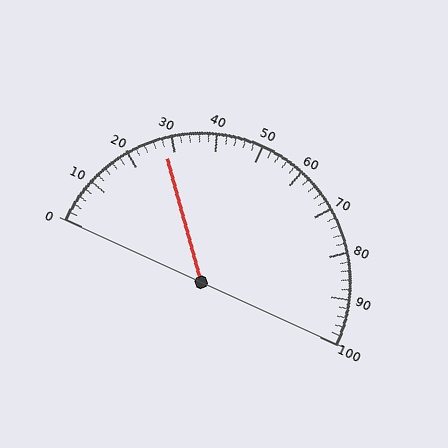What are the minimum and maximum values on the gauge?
The gauge ranges from 0 to 100.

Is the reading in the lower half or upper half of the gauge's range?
The reading is in the lower half of the range (0 to 100).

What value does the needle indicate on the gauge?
The needle indicates approximately 28.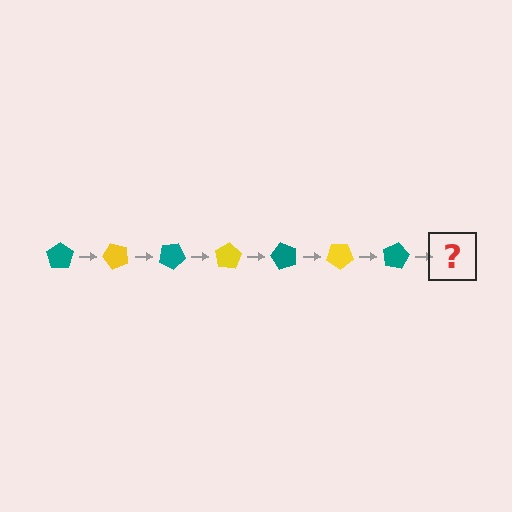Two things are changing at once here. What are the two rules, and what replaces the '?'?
The two rules are that it rotates 50 degrees each step and the color cycles through teal and yellow. The '?' should be a yellow pentagon, rotated 350 degrees from the start.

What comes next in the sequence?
The next element should be a yellow pentagon, rotated 350 degrees from the start.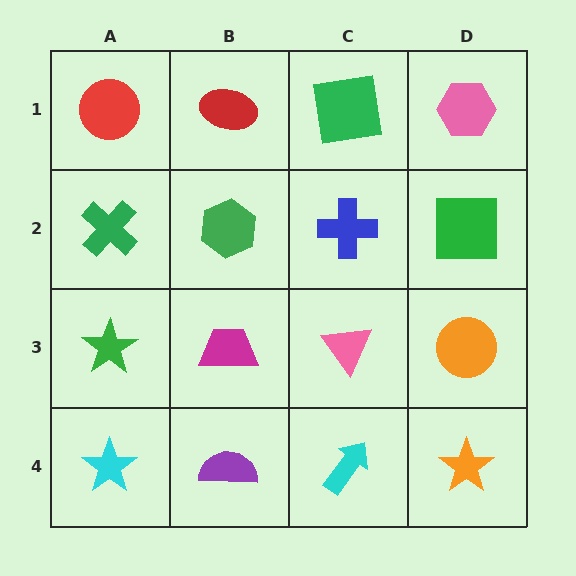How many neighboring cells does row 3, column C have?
4.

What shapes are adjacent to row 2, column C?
A green square (row 1, column C), a pink triangle (row 3, column C), a green hexagon (row 2, column B), a green square (row 2, column D).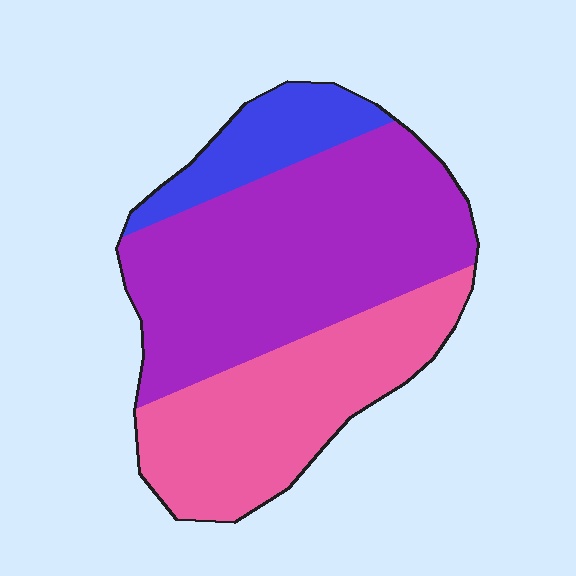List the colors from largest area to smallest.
From largest to smallest: purple, pink, blue.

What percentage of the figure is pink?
Pink covers roughly 35% of the figure.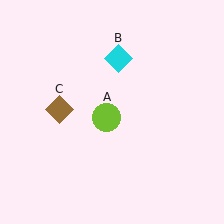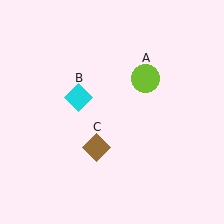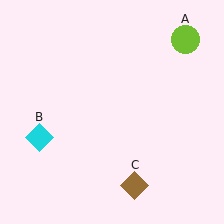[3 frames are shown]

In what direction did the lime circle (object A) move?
The lime circle (object A) moved up and to the right.